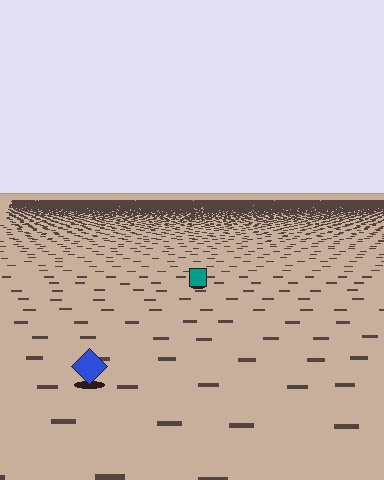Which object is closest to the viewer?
The blue diamond is closest. The texture marks near it are larger and more spread out.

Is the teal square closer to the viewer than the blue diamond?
No. The blue diamond is closer — you can tell from the texture gradient: the ground texture is coarser near it.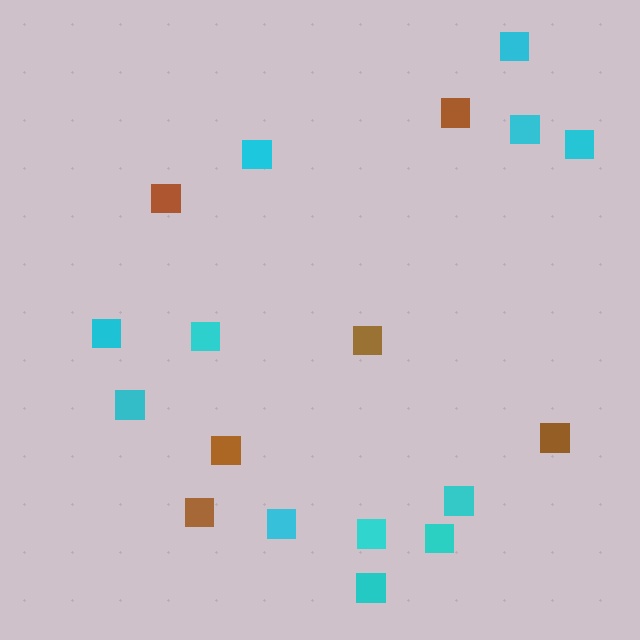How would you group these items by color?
There are 2 groups: one group of brown squares (6) and one group of cyan squares (12).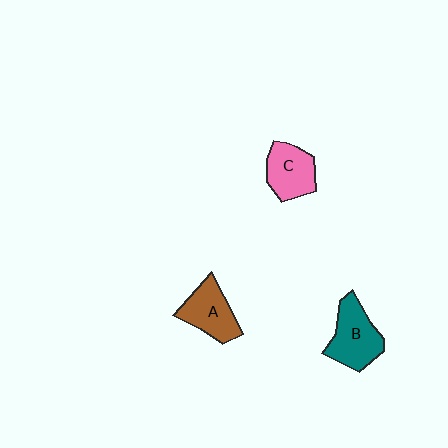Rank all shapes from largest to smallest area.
From largest to smallest: B (teal), A (brown), C (pink).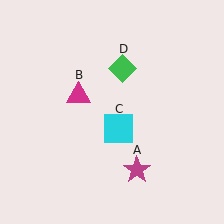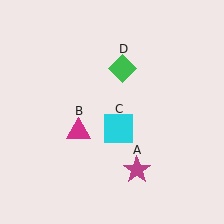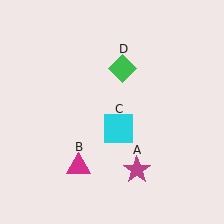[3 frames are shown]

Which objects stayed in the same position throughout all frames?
Magenta star (object A) and cyan square (object C) and green diamond (object D) remained stationary.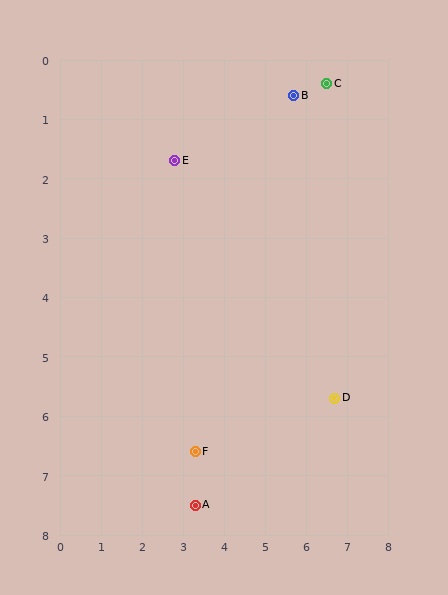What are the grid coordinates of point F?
Point F is at approximately (3.3, 6.6).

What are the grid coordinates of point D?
Point D is at approximately (6.7, 5.7).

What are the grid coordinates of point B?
Point B is at approximately (5.7, 0.6).